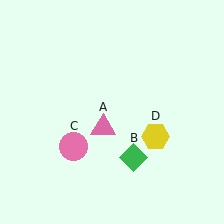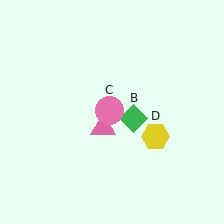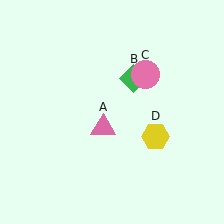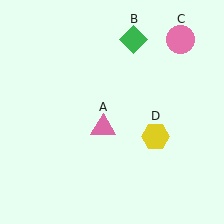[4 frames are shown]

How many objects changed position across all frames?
2 objects changed position: green diamond (object B), pink circle (object C).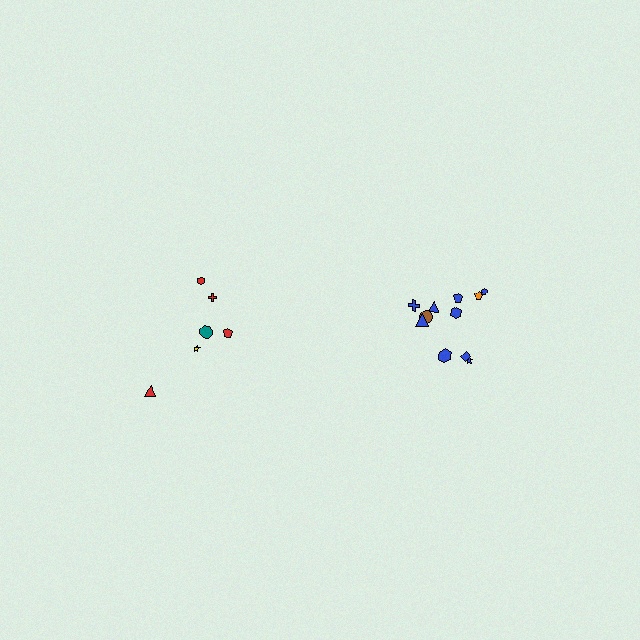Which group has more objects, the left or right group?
The right group.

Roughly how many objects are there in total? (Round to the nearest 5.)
Roughly 20 objects in total.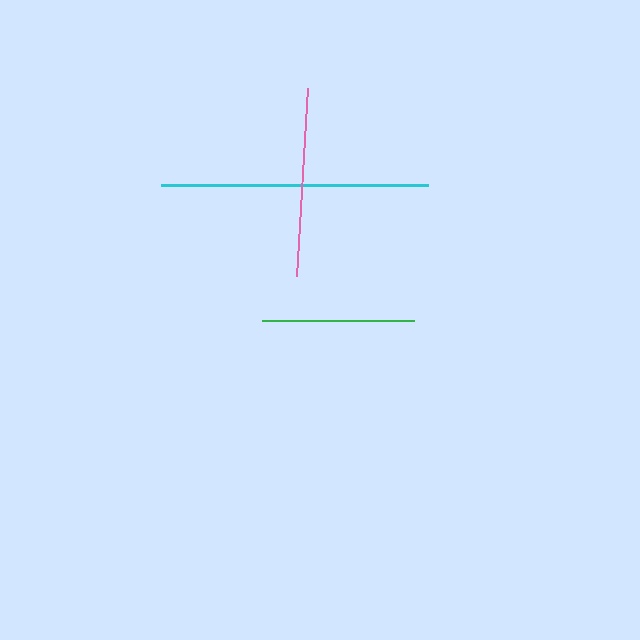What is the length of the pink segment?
The pink segment is approximately 189 pixels long.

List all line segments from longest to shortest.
From longest to shortest: cyan, pink, green.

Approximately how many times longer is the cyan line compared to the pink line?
The cyan line is approximately 1.4 times the length of the pink line.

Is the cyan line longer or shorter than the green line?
The cyan line is longer than the green line.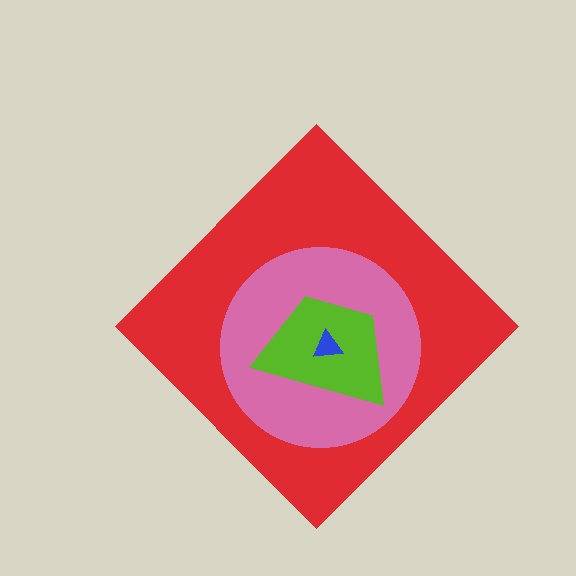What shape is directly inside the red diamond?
The pink circle.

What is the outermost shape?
The red diamond.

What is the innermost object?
The blue triangle.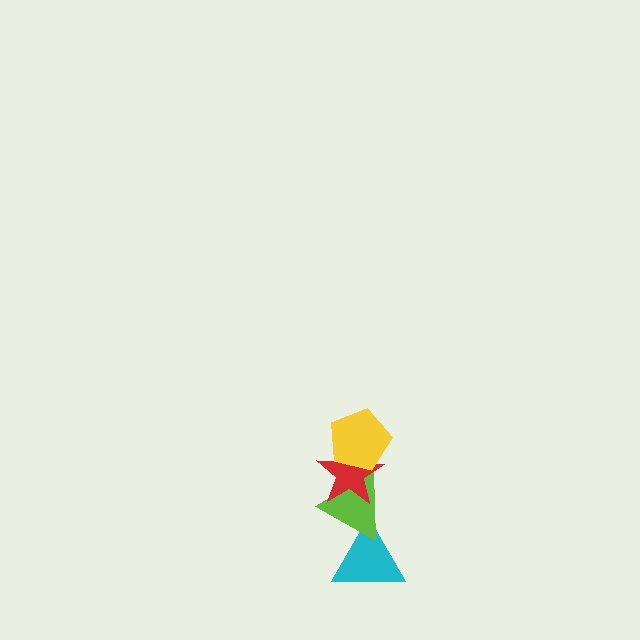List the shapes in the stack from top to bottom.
From top to bottom: the yellow pentagon, the red star, the lime triangle, the cyan triangle.